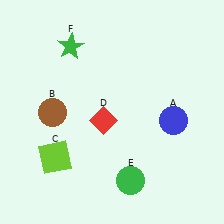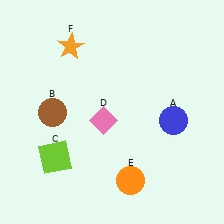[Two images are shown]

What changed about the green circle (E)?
In Image 1, E is green. In Image 2, it changed to orange.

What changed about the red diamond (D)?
In Image 1, D is red. In Image 2, it changed to pink.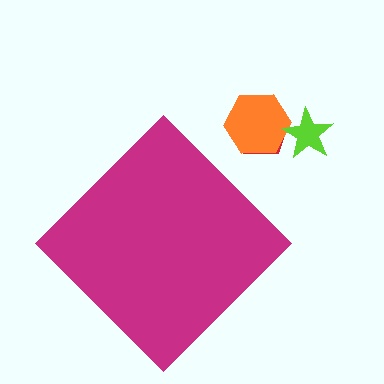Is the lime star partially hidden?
No, the lime star is fully visible.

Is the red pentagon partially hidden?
No, the red pentagon is fully visible.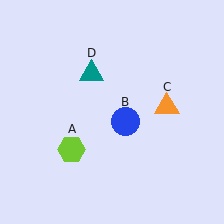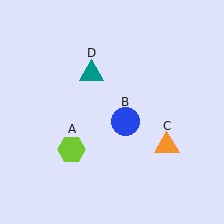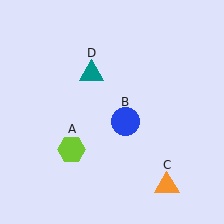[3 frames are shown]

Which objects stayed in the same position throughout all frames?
Lime hexagon (object A) and blue circle (object B) and teal triangle (object D) remained stationary.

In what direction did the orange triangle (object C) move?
The orange triangle (object C) moved down.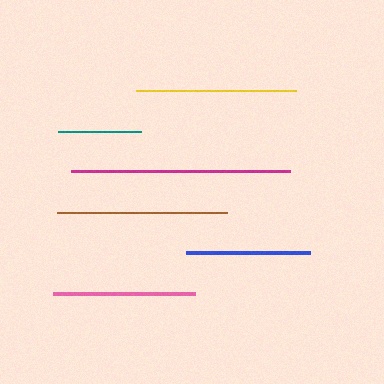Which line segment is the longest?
The magenta line is the longest at approximately 220 pixels.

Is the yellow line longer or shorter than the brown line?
The brown line is longer than the yellow line.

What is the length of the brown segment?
The brown segment is approximately 169 pixels long.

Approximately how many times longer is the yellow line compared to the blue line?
The yellow line is approximately 1.3 times the length of the blue line.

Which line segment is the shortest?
The teal line is the shortest at approximately 83 pixels.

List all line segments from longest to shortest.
From longest to shortest: magenta, brown, yellow, pink, blue, teal.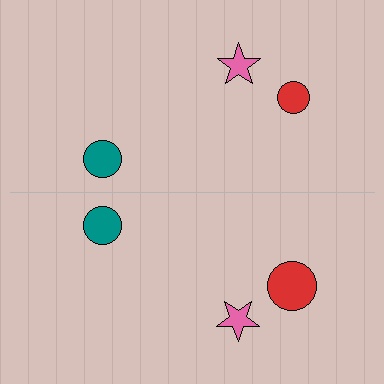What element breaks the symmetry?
The red circle on the bottom side has a different size than its mirror counterpart.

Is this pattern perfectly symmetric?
No, the pattern is not perfectly symmetric. The red circle on the bottom side has a different size than its mirror counterpart.